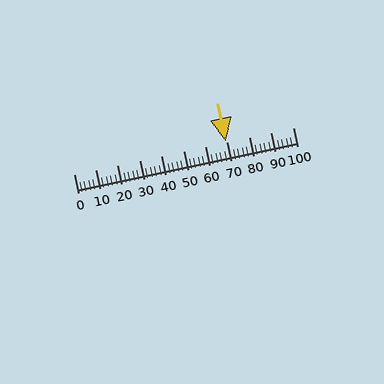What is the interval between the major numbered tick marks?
The major tick marks are spaced 10 units apart.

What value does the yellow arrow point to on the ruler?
The yellow arrow points to approximately 70.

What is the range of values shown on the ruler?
The ruler shows values from 0 to 100.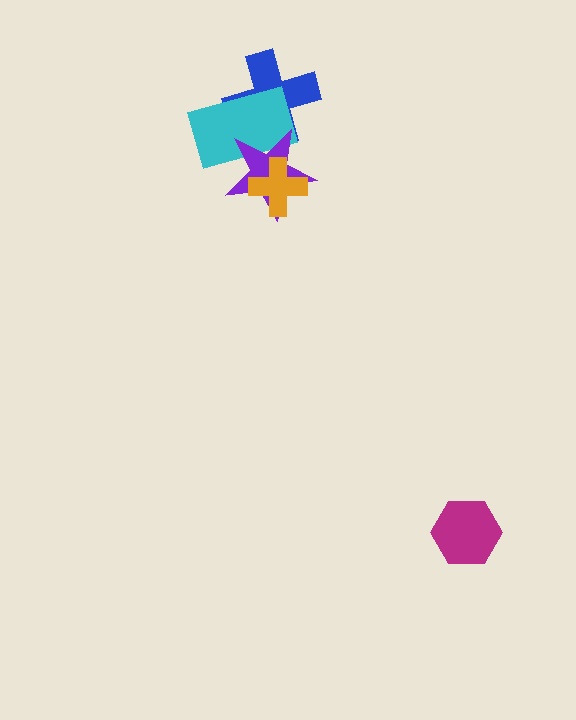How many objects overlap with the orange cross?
2 objects overlap with the orange cross.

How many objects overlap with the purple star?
3 objects overlap with the purple star.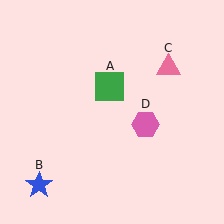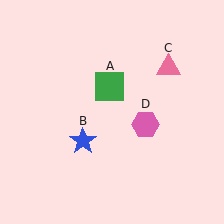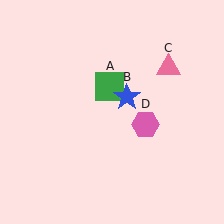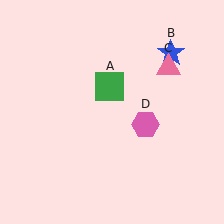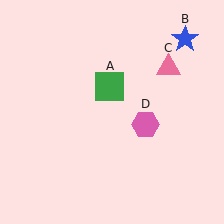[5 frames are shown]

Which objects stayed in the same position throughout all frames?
Green square (object A) and pink triangle (object C) and pink hexagon (object D) remained stationary.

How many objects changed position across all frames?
1 object changed position: blue star (object B).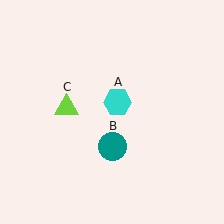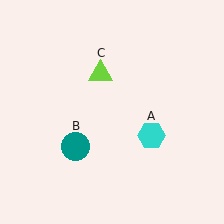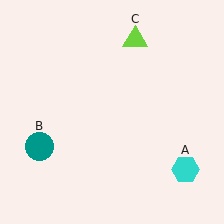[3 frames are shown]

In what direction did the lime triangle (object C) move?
The lime triangle (object C) moved up and to the right.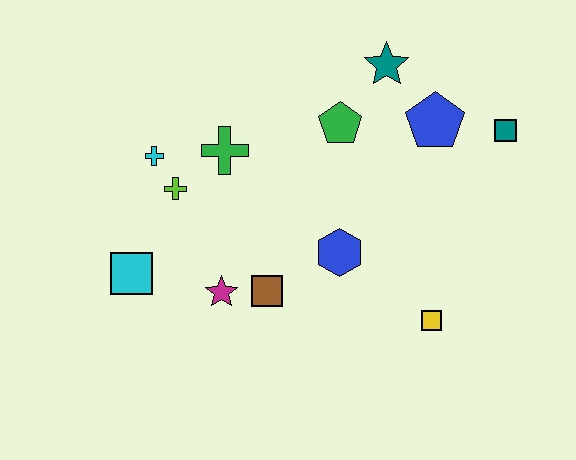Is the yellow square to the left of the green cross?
No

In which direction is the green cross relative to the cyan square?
The green cross is above the cyan square.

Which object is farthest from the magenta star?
The teal square is farthest from the magenta star.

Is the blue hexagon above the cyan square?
Yes